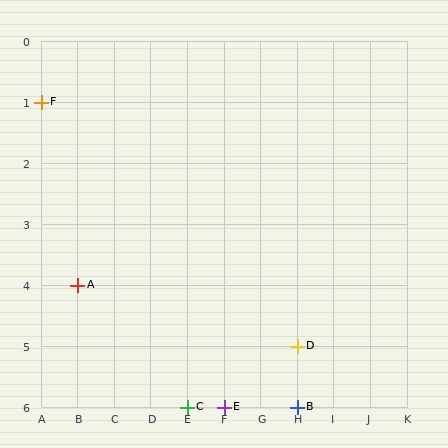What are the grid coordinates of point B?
Point B is at grid coordinates (H, 6).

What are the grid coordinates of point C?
Point C is at grid coordinates (E, 6).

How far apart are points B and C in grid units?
Points B and C are 3 columns apart.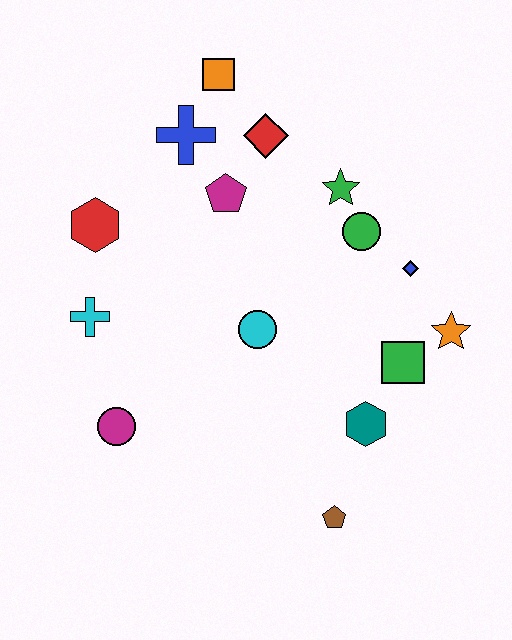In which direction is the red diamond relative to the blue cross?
The red diamond is to the right of the blue cross.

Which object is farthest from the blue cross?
The brown pentagon is farthest from the blue cross.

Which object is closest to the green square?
The orange star is closest to the green square.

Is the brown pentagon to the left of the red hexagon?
No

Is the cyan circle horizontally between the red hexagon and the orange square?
No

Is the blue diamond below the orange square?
Yes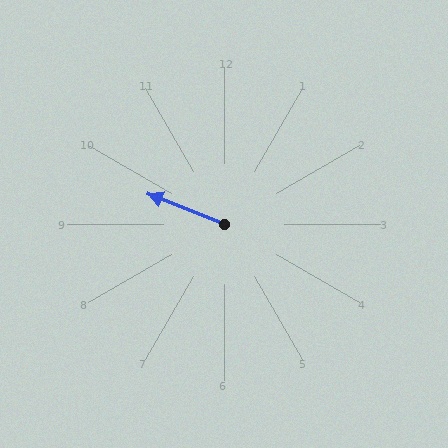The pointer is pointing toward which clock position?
Roughly 10 o'clock.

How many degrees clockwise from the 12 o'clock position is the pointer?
Approximately 292 degrees.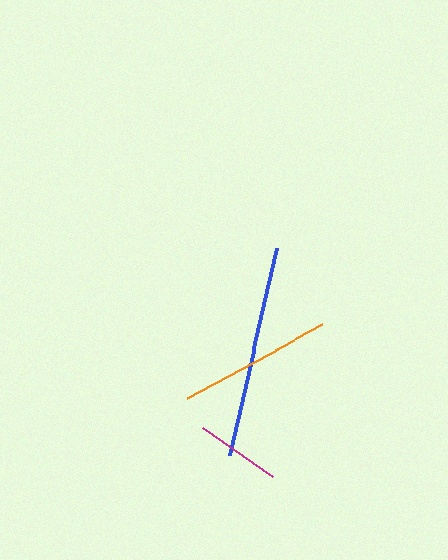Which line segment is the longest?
The blue line is the longest at approximately 212 pixels.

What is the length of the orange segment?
The orange segment is approximately 155 pixels long.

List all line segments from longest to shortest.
From longest to shortest: blue, orange, magenta.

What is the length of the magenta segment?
The magenta segment is approximately 86 pixels long.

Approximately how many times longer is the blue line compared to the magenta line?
The blue line is approximately 2.5 times the length of the magenta line.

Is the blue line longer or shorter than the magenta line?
The blue line is longer than the magenta line.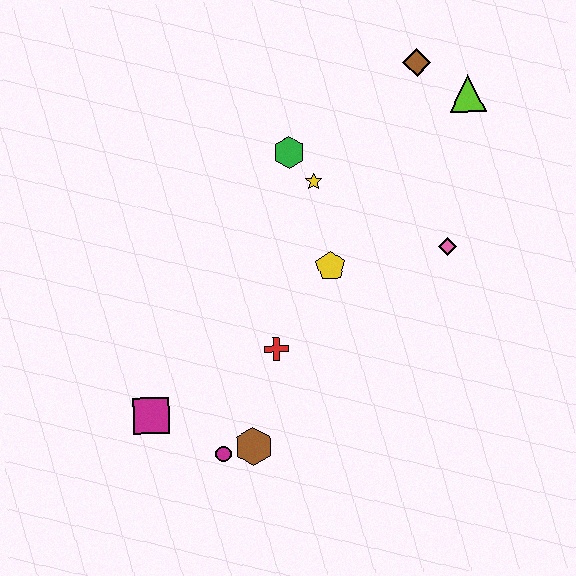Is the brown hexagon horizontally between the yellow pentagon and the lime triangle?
No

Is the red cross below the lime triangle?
Yes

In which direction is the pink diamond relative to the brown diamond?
The pink diamond is below the brown diamond.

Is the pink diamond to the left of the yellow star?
No